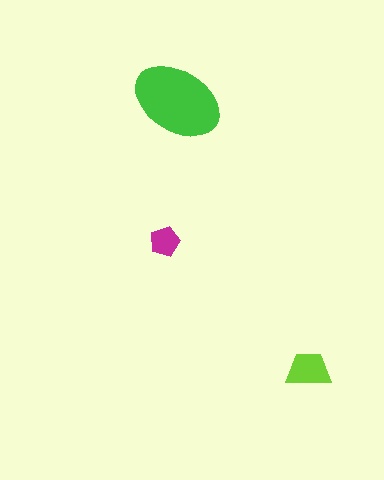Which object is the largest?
The green ellipse.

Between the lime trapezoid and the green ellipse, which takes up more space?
The green ellipse.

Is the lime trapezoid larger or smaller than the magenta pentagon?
Larger.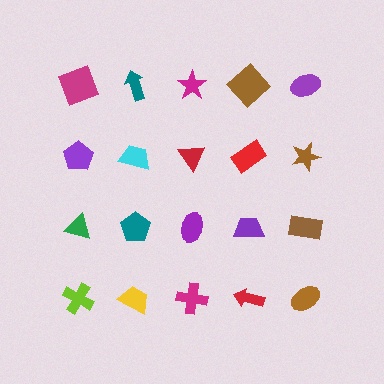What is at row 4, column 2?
A yellow trapezoid.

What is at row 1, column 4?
A brown diamond.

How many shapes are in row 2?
5 shapes.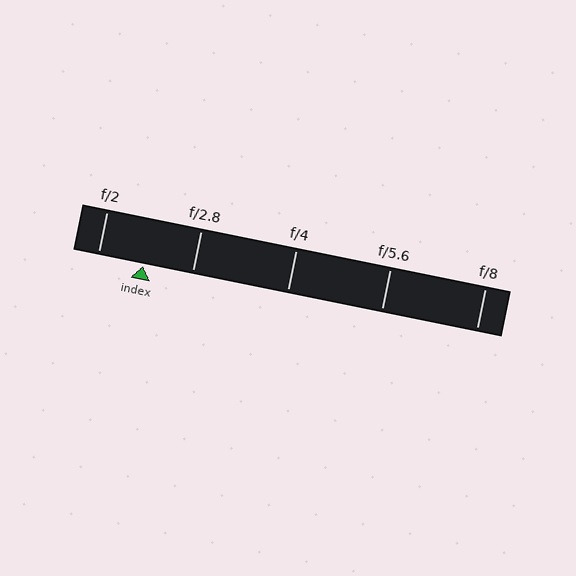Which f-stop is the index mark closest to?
The index mark is closest to f/2.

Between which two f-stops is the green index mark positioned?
The index mark is between f/2 and f/2.8.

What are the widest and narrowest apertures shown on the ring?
The widest aperture shown is f/2 and the narrowest is f/8.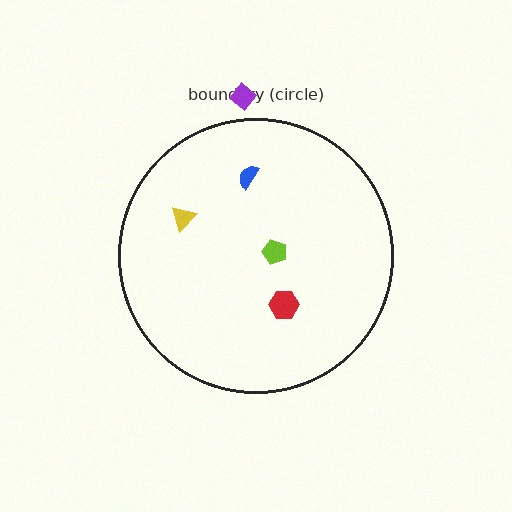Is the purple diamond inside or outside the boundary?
Outside.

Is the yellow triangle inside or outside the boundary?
Inside.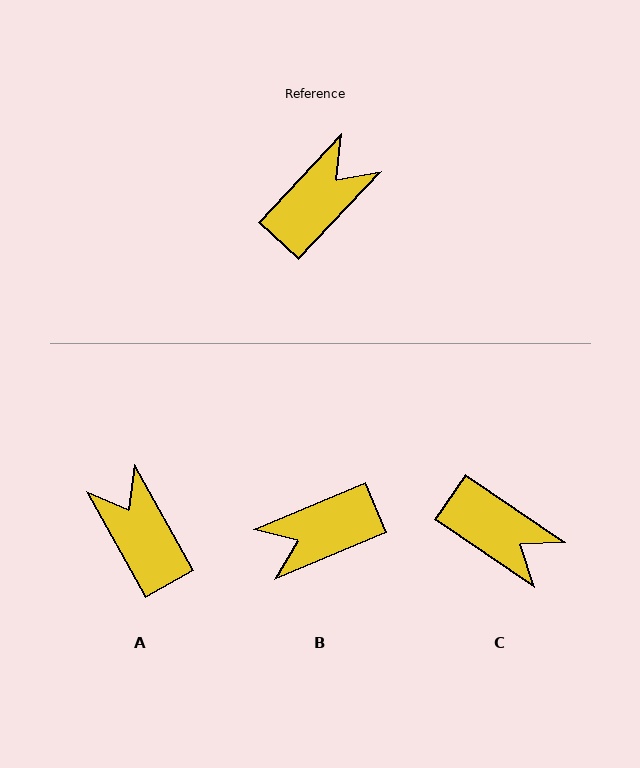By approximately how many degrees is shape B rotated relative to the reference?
Approximately 156 degrees counter-clockwise.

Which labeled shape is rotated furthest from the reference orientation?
B, about 156 degrees away.